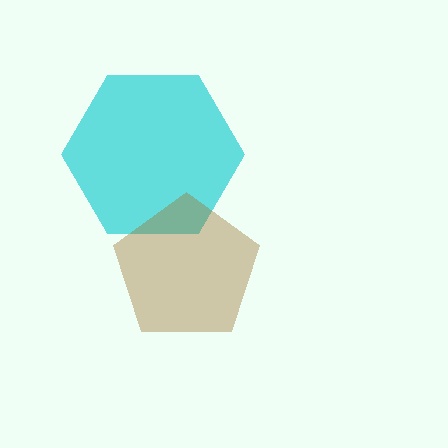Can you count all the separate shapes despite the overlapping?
Yes, there are 2 separate shapes.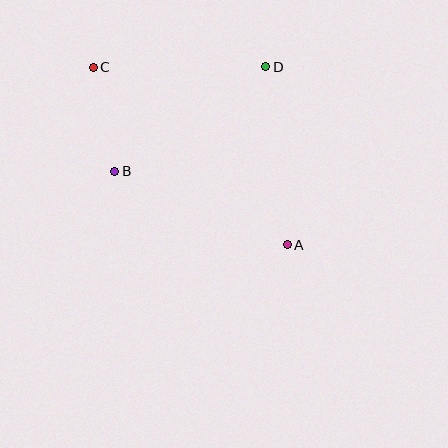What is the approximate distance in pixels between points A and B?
The distance between A and B is approximately 188 pixels.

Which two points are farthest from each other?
Points A and C are farthest from each other.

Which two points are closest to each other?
Points B and C are closest to each other.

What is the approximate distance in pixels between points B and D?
The distance between B and D is approximately 184 pixels.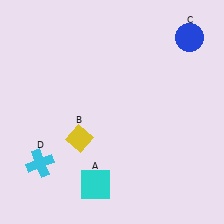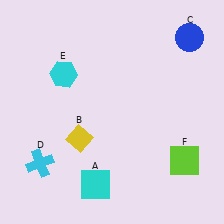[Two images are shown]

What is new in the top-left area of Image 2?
A cyan hexagon (E) was added in the top-left area of Image 2.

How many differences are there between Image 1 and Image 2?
There are 2 differences between the two images.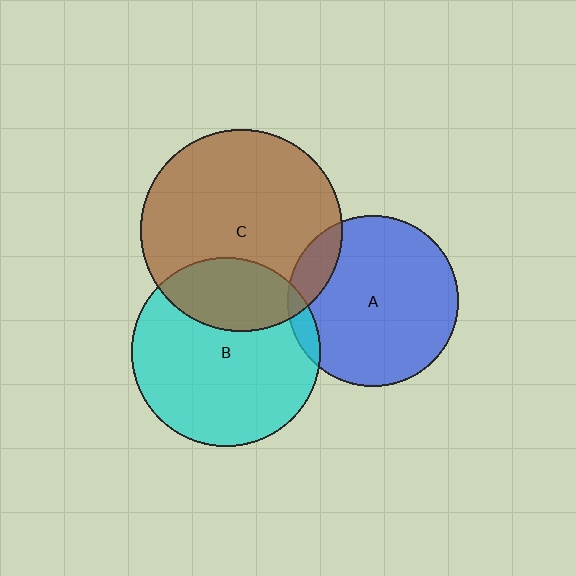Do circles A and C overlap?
Yes.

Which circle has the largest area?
Circle C (brown).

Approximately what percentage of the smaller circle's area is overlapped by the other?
Approximately 10%.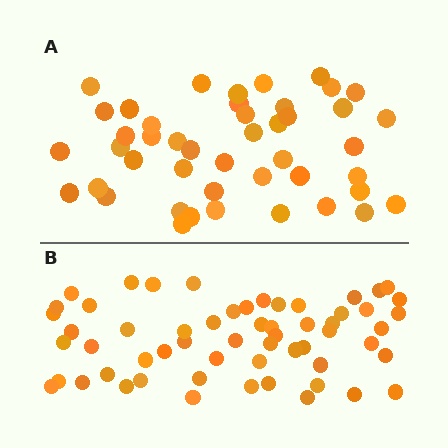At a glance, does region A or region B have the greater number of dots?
Region B (the bottom region) has more dots.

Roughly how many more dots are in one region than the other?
Region B has approximately 15 more dots than region A.